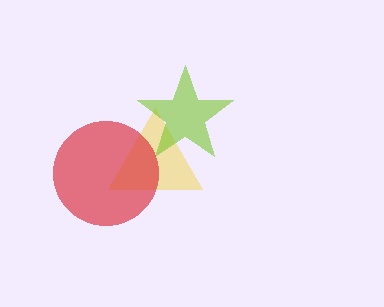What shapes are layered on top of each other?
The layered shapes are: a yellow triangle, a lime star, a red circle.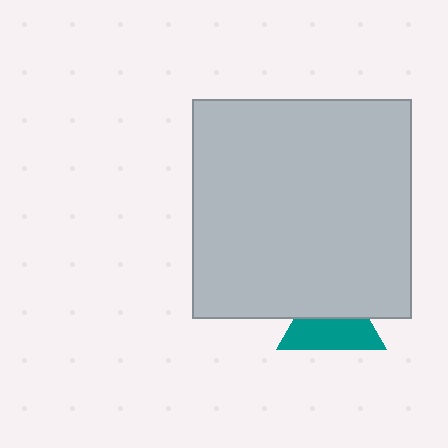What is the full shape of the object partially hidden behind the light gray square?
The partially hidden object is a teal triangle.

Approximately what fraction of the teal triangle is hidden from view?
Roughly 47% of the teal triangle is hidden behind the light gray square.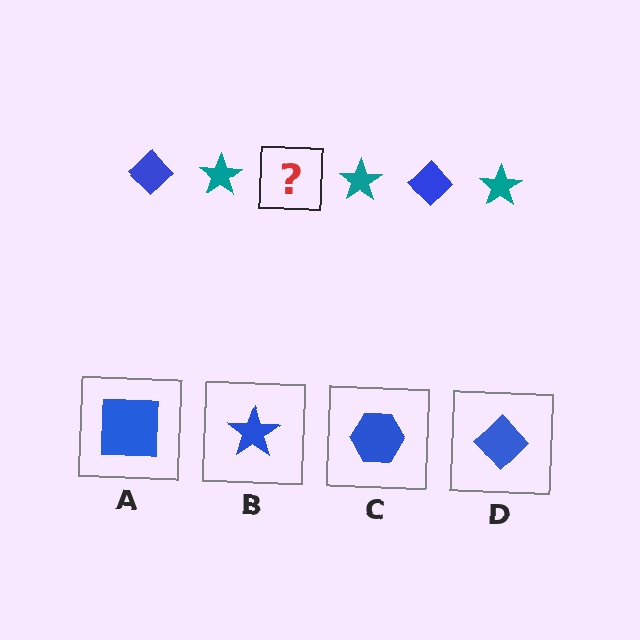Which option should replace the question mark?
Option D.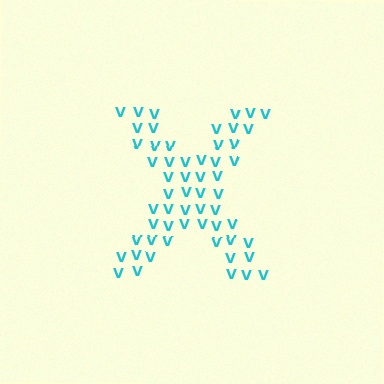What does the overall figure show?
The overall figure shows the letter X.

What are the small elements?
The small elements are letter V's.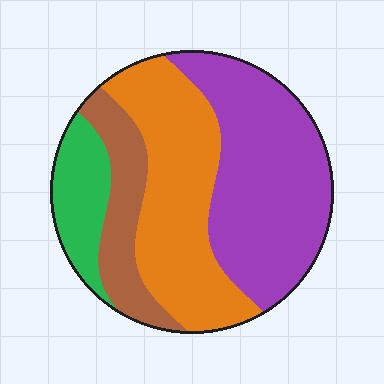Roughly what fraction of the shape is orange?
Orange covers roughly 35% of the shape.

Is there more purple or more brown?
Purple.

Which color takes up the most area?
Purple, at roughly 40%.